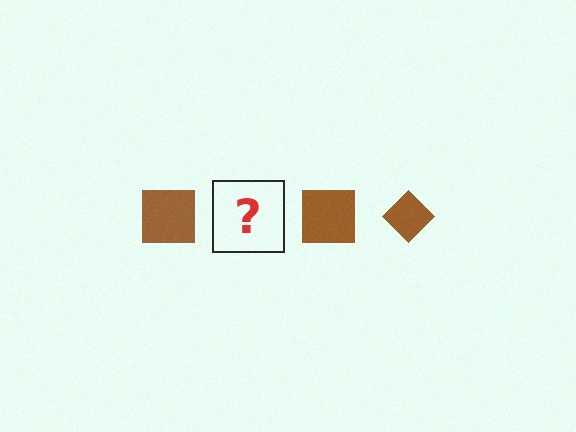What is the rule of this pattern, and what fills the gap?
The rule is that the pattern cycles through square, diamond shapes in brown. The gap should be filled with a brown diamond.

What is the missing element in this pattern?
The missing element is a brown diamond.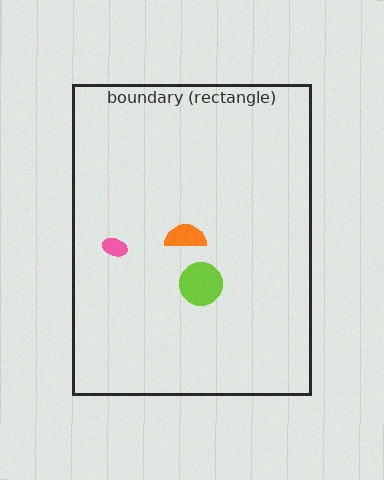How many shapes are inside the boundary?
3 inside, 0 outside.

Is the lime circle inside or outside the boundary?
Inside.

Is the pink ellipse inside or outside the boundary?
Inside.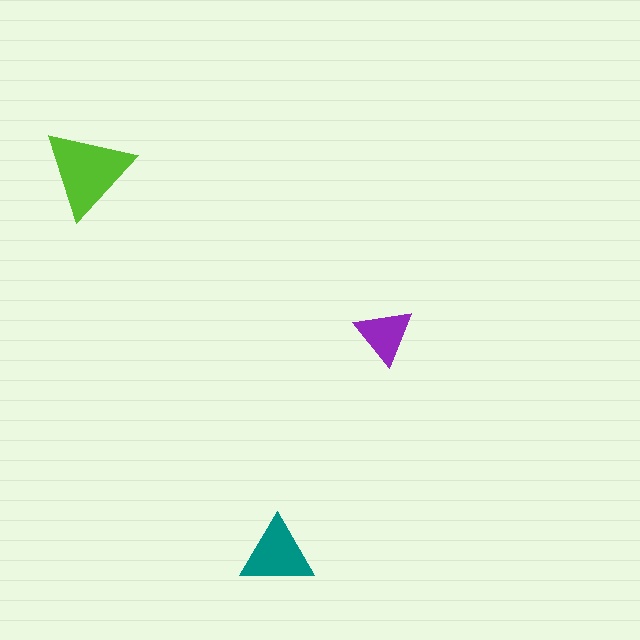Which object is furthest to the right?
The purple triangle is rightmost.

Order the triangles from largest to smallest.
the lime one, the teal one, the purple one.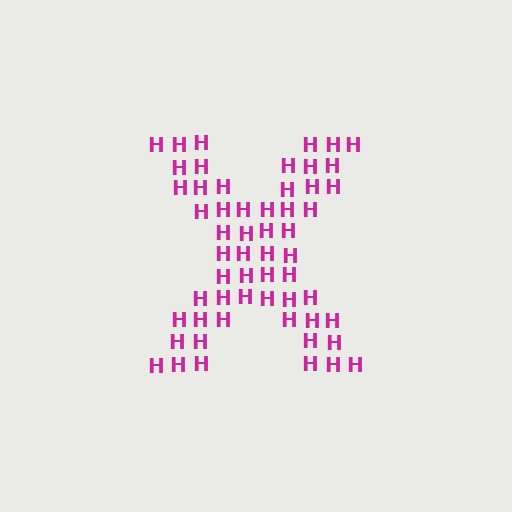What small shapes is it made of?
It is made of small letter H's.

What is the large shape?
The large shape is the letter X.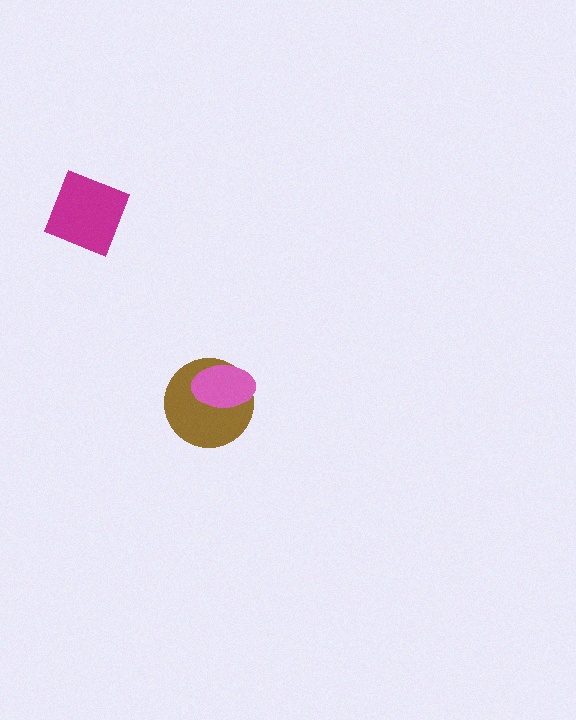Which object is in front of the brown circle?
The pink ellipse is in front of the brown circle.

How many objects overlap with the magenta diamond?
0 objects overlap with the magenta diamond.